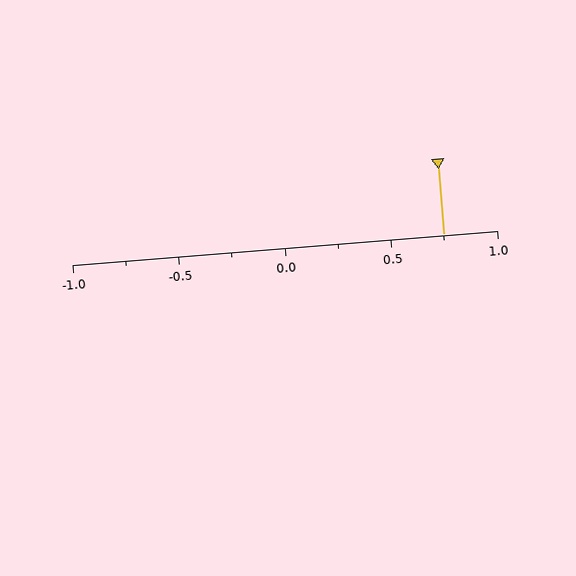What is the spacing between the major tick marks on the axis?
The major ticks are spaced 0.5 apart.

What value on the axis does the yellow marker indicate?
The marker indicates approximately 0.75.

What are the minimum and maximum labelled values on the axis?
The axis runs from -1.0 to 1.0.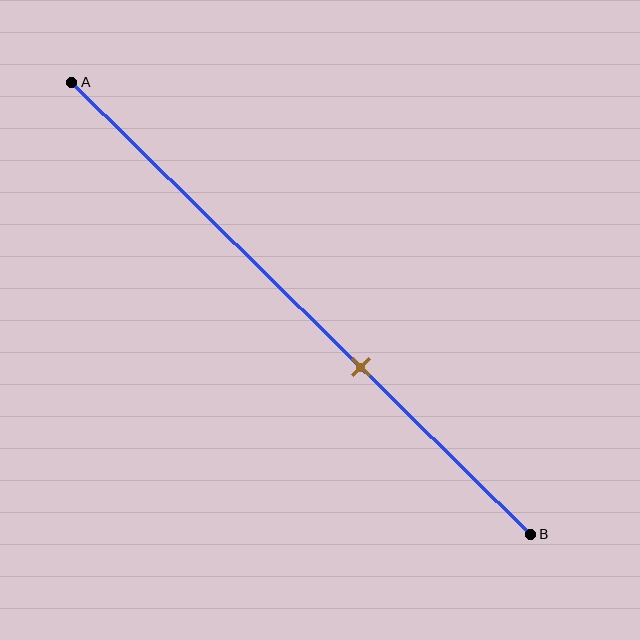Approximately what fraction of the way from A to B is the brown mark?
The brown mark is approximately 65% of the way from A to B.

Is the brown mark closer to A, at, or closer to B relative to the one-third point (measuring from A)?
The brown mark is closer to point B than the one-third point of segment AB.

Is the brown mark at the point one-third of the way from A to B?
No, the mark is at about 65% from A, not at the 33% one-third point.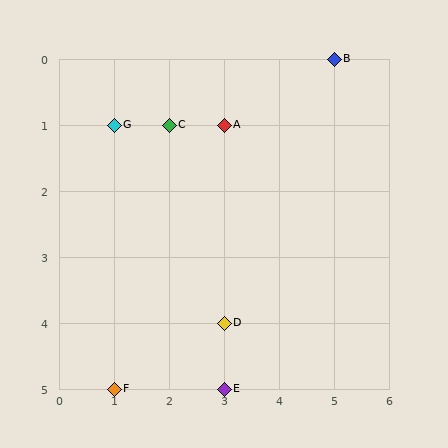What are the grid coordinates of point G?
Point G is at grid coordinates (1, 1).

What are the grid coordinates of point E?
Point E is at grid coordinates (3, 5).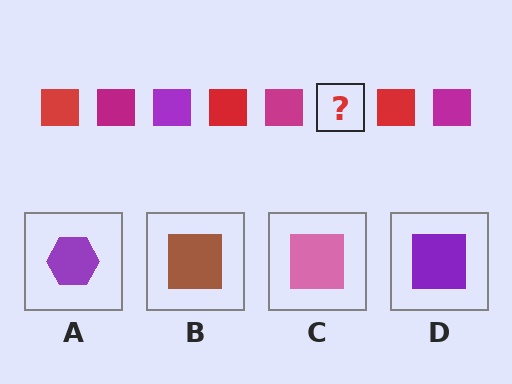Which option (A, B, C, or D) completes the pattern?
D.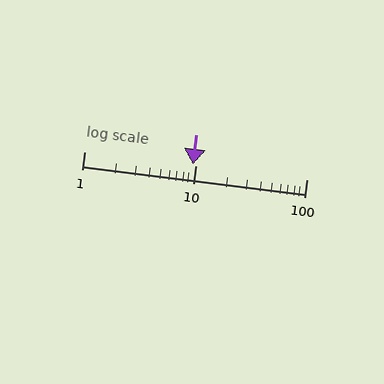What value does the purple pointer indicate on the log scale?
The pointer indicates approximately 9.5.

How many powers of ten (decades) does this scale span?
The scale spans 2 decades, from 1 to 100.